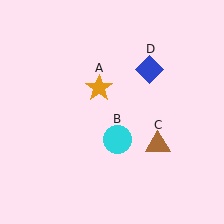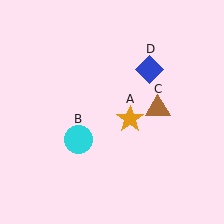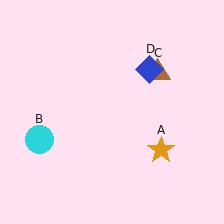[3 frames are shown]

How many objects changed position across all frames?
3 objects changed position: orange star (object A), cyan circle (object B), brown triangle (object C).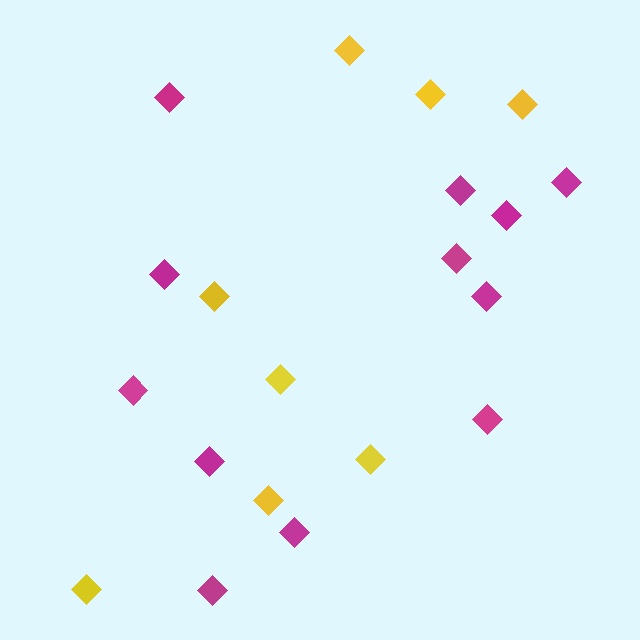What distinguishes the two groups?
There are 2 groups: one group of yellow diamonds (8) and one group of magenta diamonds (12).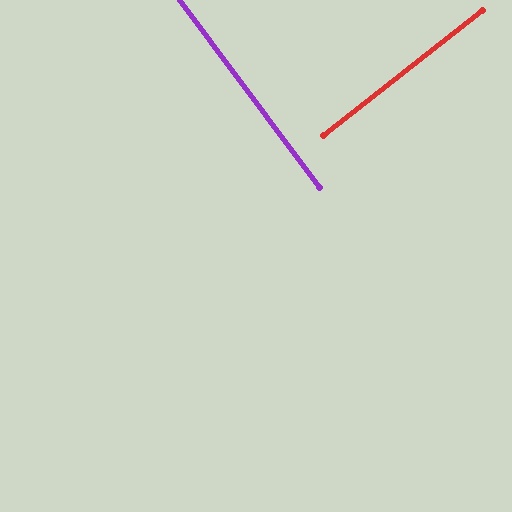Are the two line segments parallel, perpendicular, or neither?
Perpendicular — they meet at approximately 89°.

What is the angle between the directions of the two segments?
Approximately 89 degrees.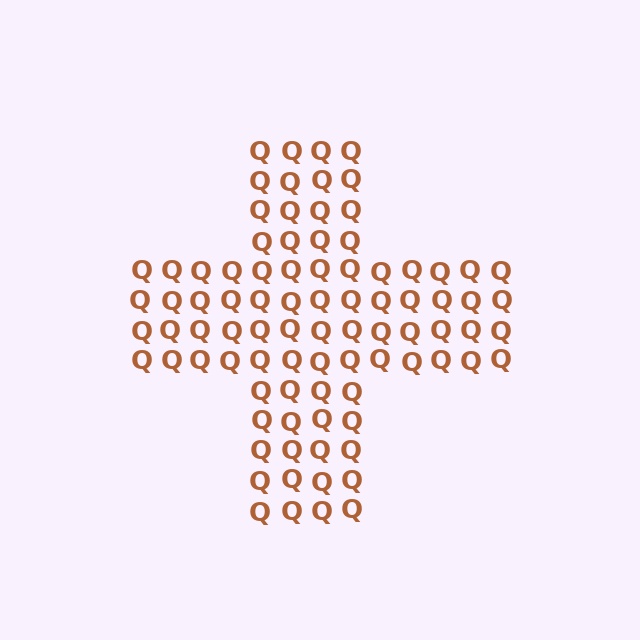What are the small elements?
The small elements are letter Q's.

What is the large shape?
The large shape is a cross.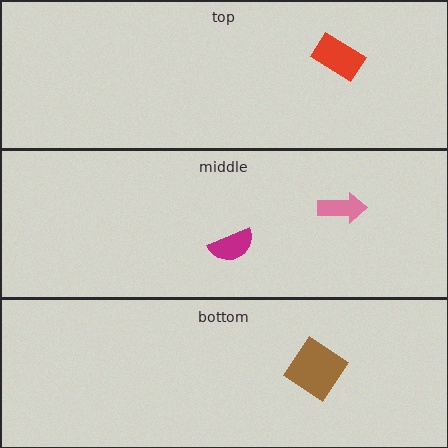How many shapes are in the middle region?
2.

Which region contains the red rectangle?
The top region.